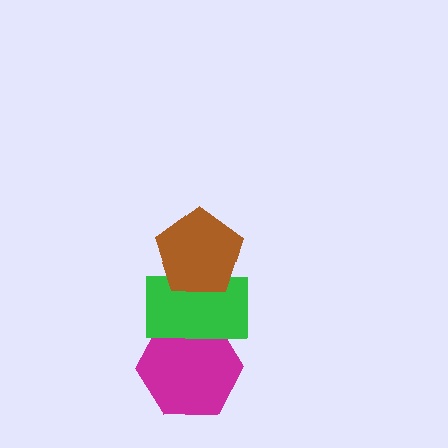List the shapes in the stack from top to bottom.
From top to bottom: the brown pentagon, the green rectangle, the magenta hexagon.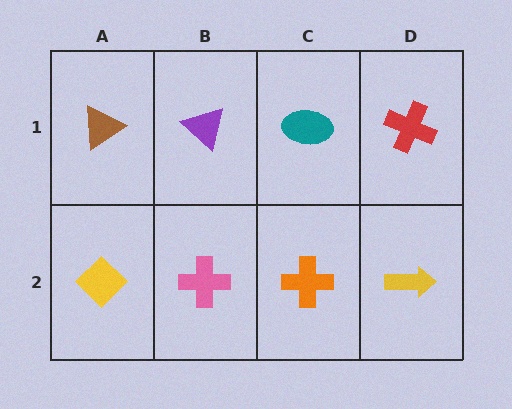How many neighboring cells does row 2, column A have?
2.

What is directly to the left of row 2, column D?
An orange cross.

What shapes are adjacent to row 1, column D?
A yellow arrow (row 2, column D), a teal ellipse (row 1, column C).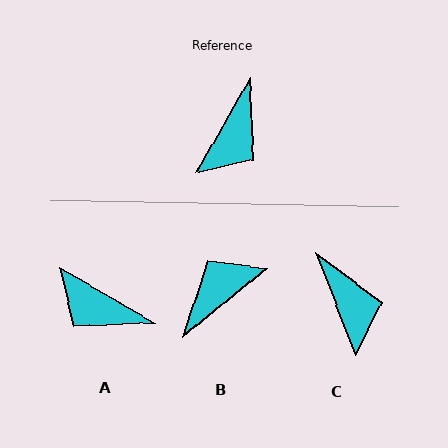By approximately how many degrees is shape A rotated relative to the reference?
Approximately 90 degrees clockwise.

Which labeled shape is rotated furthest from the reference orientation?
B, about 159 degrees away.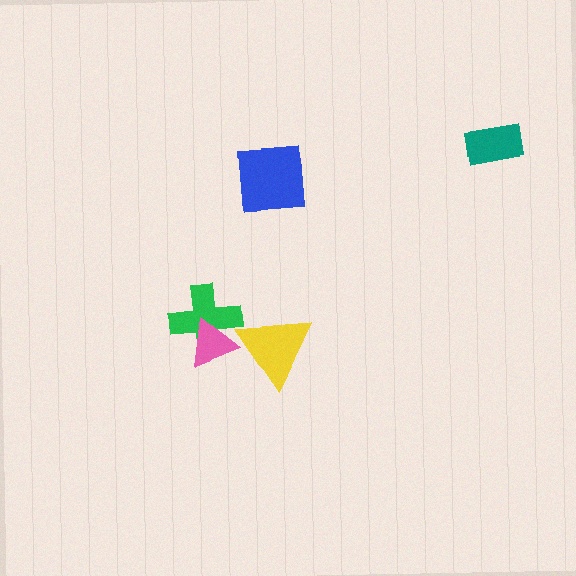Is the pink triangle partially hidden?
Yes, it is partially covered by another shape.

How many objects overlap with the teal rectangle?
0 objects overlap with the teal rectangle.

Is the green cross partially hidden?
Yes, it is partially covered by another shape.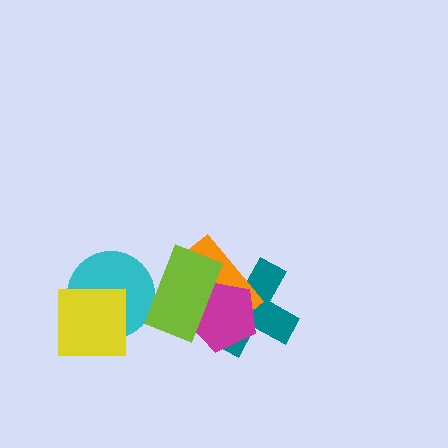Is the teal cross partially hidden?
Yes, it is partially covered by another shape.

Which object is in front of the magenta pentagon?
The lime rectangle is in front of the magenta pentagon.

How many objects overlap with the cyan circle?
2 objects overlap with the cyan circle.